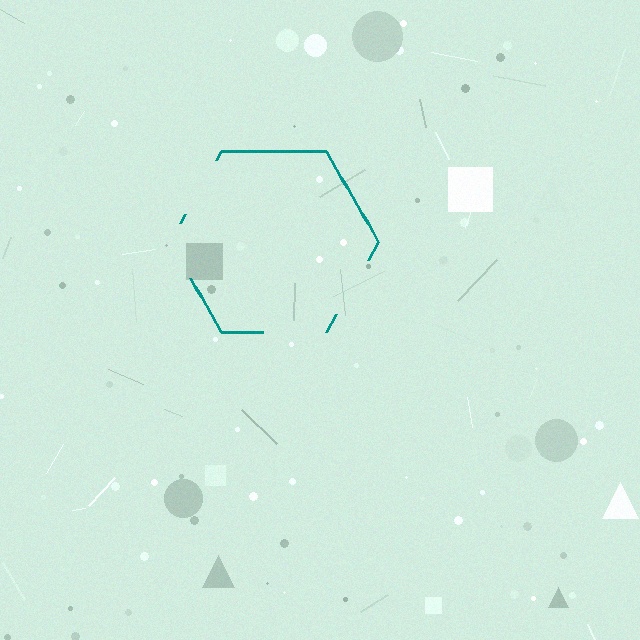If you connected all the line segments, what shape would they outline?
They would outline a hexagon.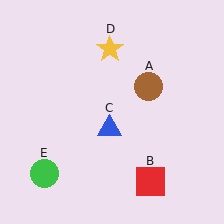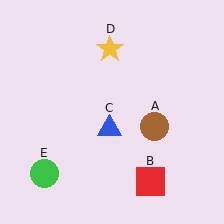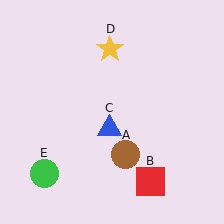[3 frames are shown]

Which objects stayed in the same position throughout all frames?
Red square (object B) and blue triangle (object C) and yellow star (object D) and green circle (object E) remained stationary.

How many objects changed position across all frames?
1 object changed position: brown circle (object A).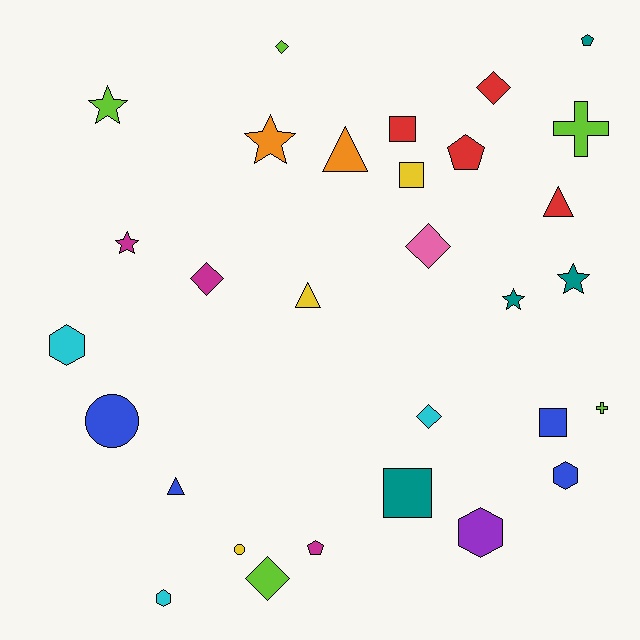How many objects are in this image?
There are 30 objects.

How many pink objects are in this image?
There is 1 pink object.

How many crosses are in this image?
There are 2 crosses.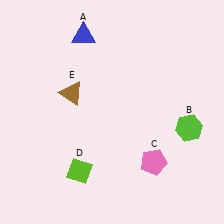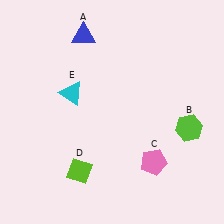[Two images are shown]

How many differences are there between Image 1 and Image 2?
There is 1 difference between the two images.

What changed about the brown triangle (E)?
In Image 1, E is brown. In Image 2, it changed to cyan.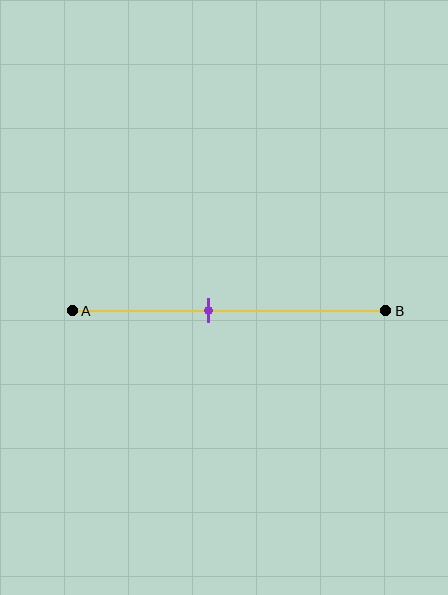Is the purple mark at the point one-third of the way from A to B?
No, the mark is at about 45% from A, not at the 33% one-third point.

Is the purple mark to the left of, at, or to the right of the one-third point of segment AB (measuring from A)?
The purple mark is to the right of the one-third point of segment AB.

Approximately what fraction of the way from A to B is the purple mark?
The purple mark is approximately 45% of the way from A to B.